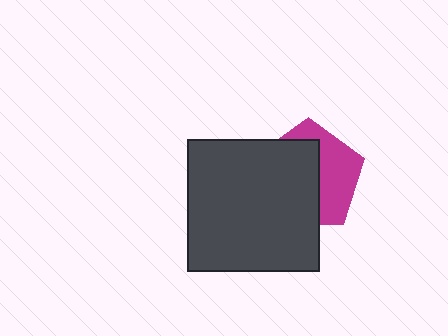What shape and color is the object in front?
The object in front is a dark gray square.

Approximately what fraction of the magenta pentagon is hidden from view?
Roughly 57% of the magenta pentagon is hidden behind the dark gray square.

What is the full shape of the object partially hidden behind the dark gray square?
The partially hidden object is a magenta pentagon.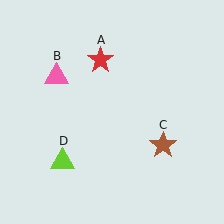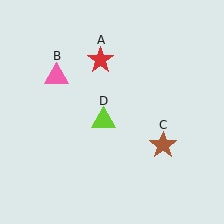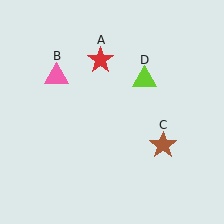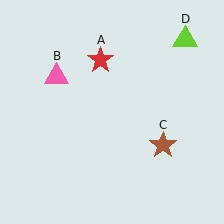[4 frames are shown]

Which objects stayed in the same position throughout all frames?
Red star (object A) and pink triangle (object B) and brown star (object C) remained stationary.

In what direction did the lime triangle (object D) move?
The lime triangle (object D) moved up and to the right.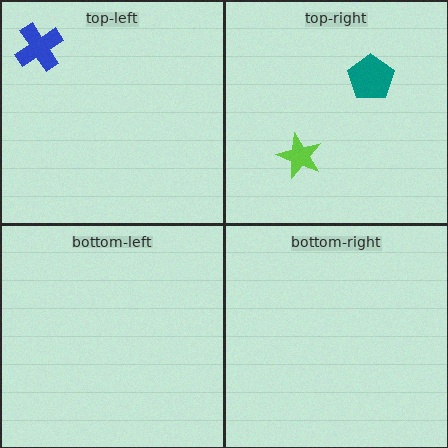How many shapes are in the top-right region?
2.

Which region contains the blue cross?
The top-left region.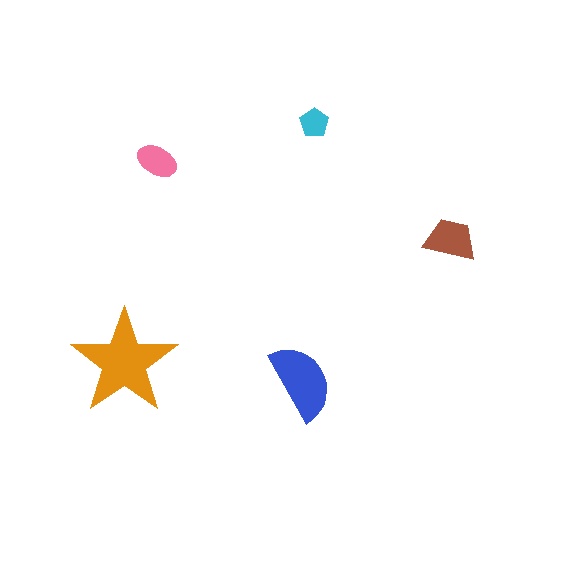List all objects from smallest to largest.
The cyan pentagon, the pink ellipse, the brown trapezoid, the blue semicircle, the orange star.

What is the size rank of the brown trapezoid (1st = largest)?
3rd.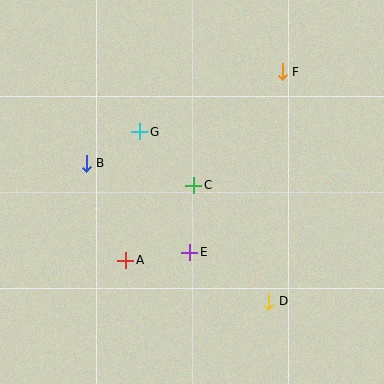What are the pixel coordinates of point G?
Point G is at (139, 132).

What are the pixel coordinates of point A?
Point A is at (126, 261).